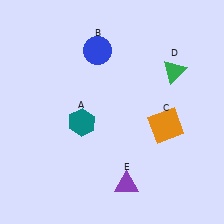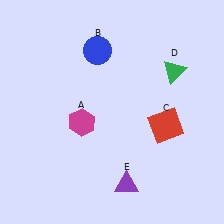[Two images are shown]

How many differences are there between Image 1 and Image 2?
There are 2 differences between the two images.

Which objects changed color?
A changed from teal to magenta. C changed from orange to red.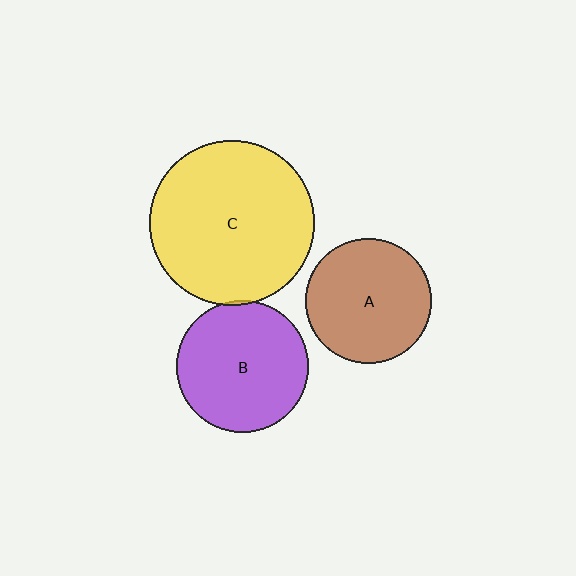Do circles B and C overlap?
Yes.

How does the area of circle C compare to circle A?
Approximately 1.7 times.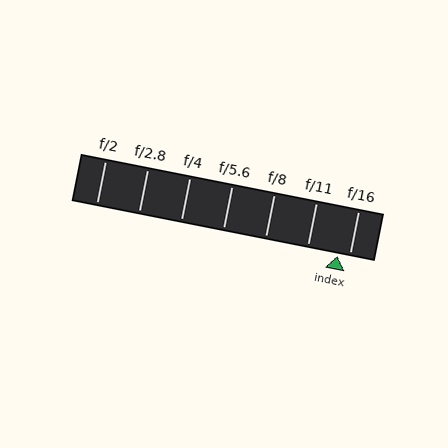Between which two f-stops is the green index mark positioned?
The index mark is between f/11 and f/16.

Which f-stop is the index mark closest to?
The index mark is closest to f/16.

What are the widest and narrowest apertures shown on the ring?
The widest aperture shown is f/2 and the narrowest is f/16.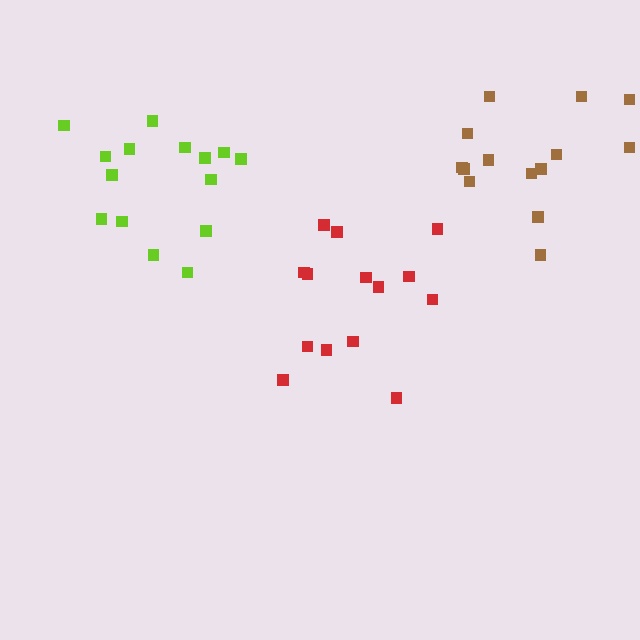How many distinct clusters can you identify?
There are 3 distinct clusters.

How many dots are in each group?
Group 1: 15 dots, Group 2: 14 dots, Group 3: 14 dots (43 total).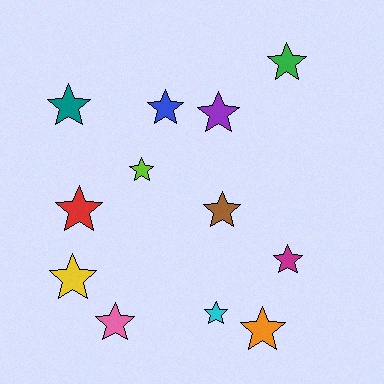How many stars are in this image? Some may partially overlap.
There are 12 stars.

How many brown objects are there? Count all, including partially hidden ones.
There is 1 brown object.